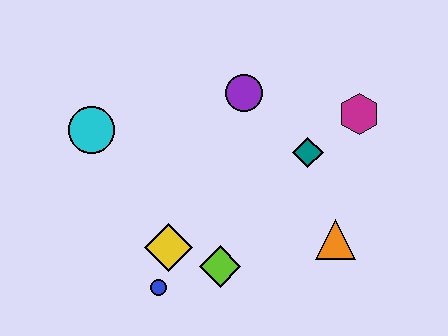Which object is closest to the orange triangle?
The teal diamond is closest to the orange triangle.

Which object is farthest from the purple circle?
The blue circle is farthest from the purple circle.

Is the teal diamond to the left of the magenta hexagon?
Yes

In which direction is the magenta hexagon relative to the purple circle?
The magenta hexagon is to the right of the purple circle.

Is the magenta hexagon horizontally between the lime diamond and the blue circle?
No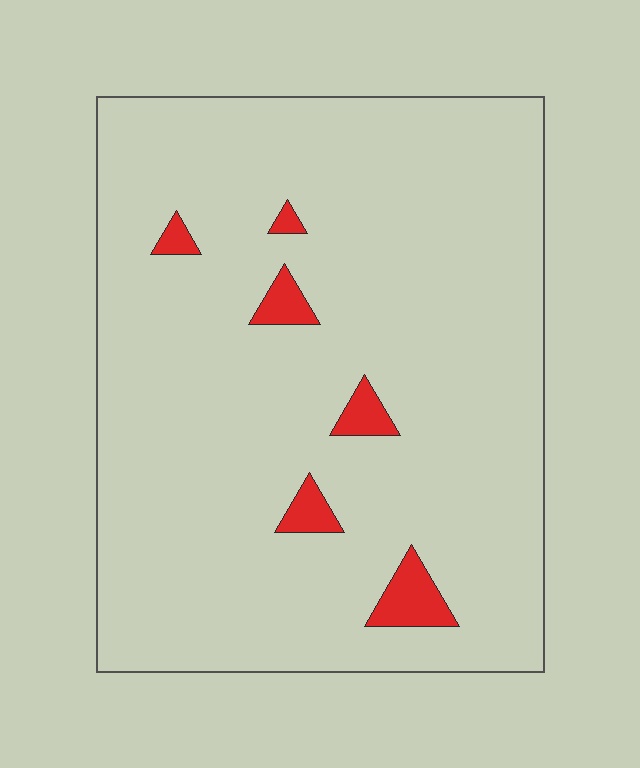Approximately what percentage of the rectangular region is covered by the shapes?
Approximately 5%.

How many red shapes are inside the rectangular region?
6.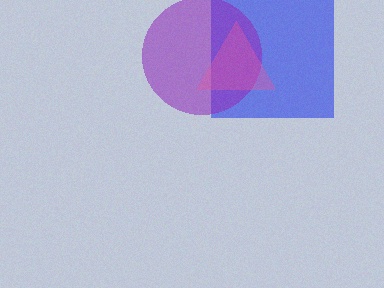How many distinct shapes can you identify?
There are 3 distinct shapes: a blue square, a purple circle, a pink triangle.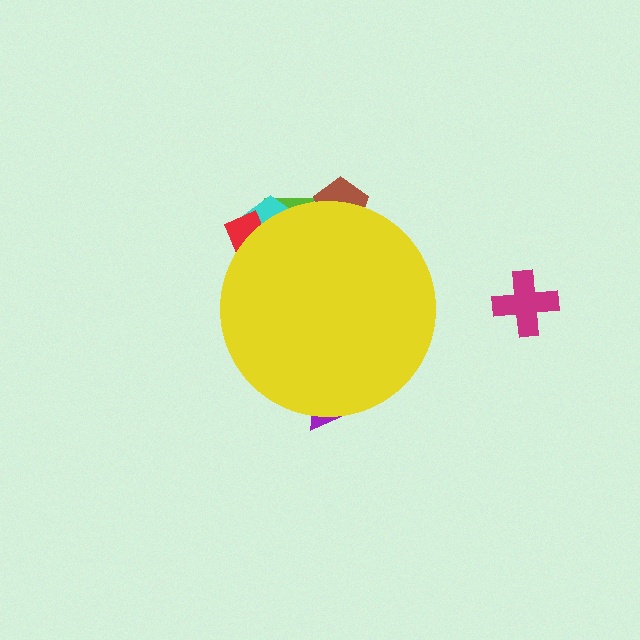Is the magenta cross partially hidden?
No, the magenta cross is fully visible.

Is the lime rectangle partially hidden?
Yes, the lime rectangle is partially hidden behind the yellow circle.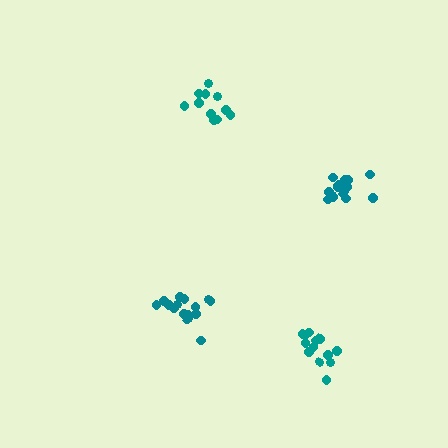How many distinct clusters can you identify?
There are 4 distinct clusters.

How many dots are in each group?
Group 1: 14 dots, Group 2: 15 dots, Group 3: 12 dots, Group 4: 14 dots (55 total).